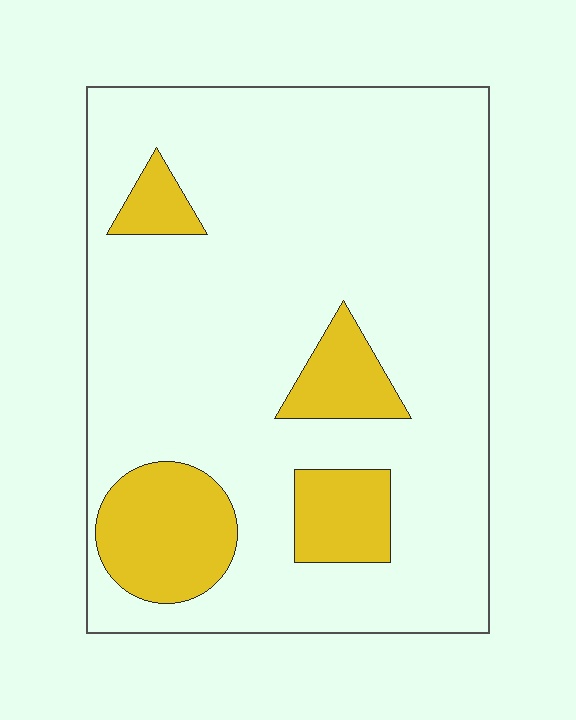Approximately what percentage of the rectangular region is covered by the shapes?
Approximately 15%.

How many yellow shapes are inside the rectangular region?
4.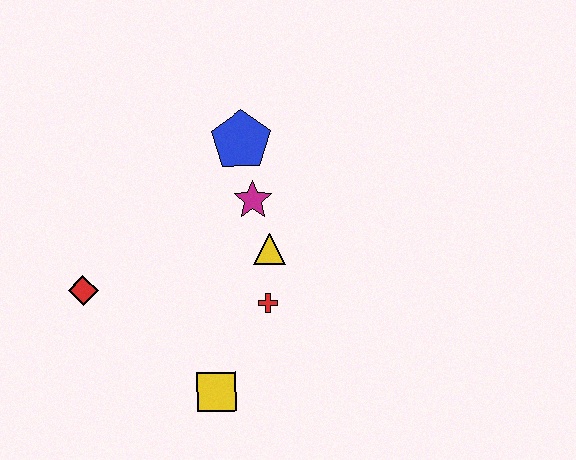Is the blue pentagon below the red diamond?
No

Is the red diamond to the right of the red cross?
No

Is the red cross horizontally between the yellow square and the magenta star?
No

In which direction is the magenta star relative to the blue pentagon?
The magenta star is below the blue pentagon.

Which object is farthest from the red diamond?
The blue pentagon is farthest from the red diamond.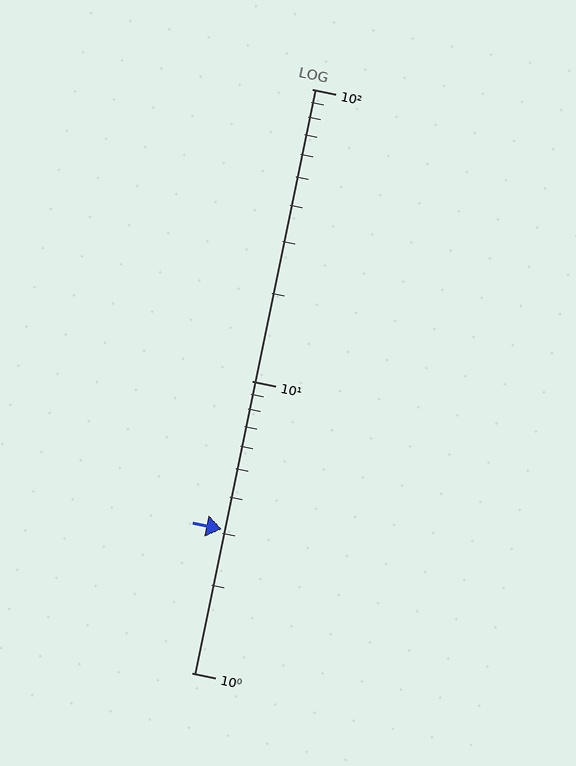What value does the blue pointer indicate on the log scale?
The pointer indicates approximately 3.1.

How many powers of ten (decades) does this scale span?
The scale spans 2 decades, from 1 to 100.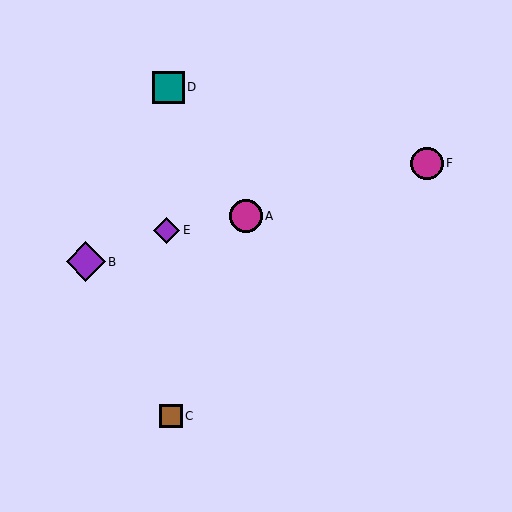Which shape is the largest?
The purple diamond (labeled B) is the largest.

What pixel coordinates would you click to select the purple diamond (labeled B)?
Click at (86, 262) to select the purple diamond B.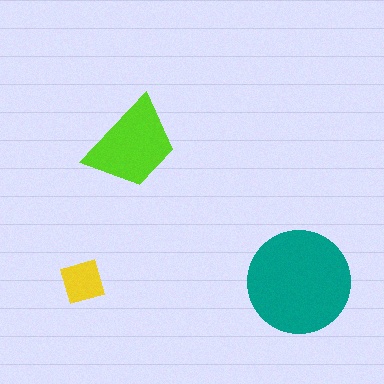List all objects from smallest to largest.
The yellow diamond, the lime trapezoid, the teal circle.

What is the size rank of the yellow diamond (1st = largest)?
3rd.